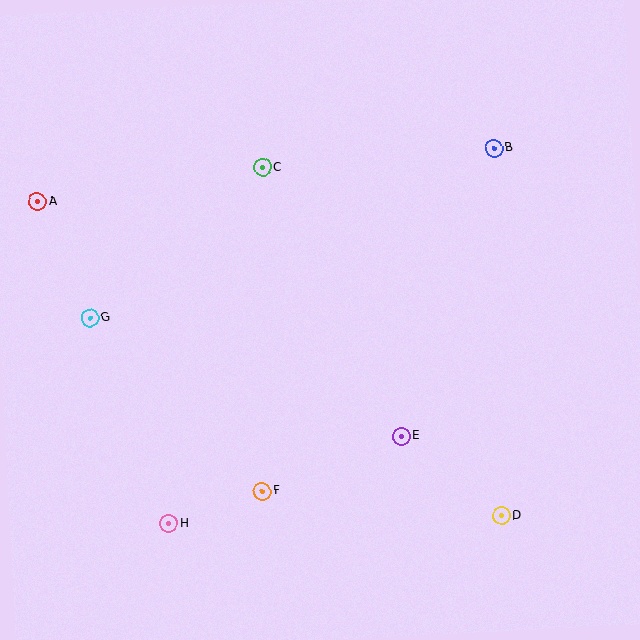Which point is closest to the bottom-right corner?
Point D is closest to the bottom-right corner.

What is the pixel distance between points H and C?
The distance between H and C is 368 pixels.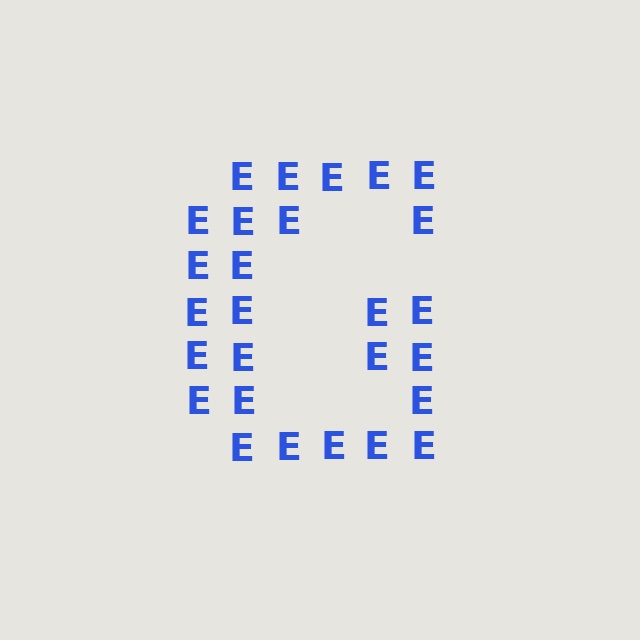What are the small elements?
The small elements are letter E's.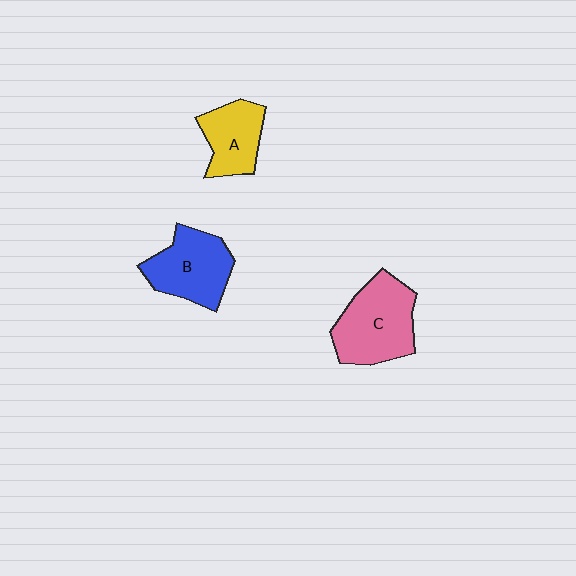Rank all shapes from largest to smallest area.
From largest to smallest: C (pink), B (blue), A (yellow).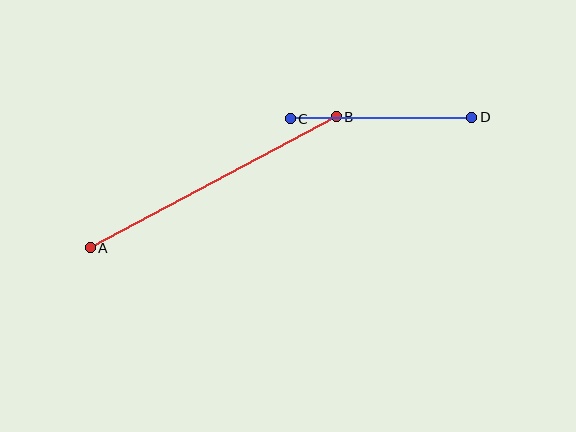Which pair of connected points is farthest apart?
Points A and B are farthest apart.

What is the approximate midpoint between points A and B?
The midpoint is at approximately (213, 182) pixels.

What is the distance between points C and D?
The distance is approximately 181 pixels.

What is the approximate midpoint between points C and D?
The midpoint is at approximately (381, 118) pixels.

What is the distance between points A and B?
The distance is approximately 279 pixels.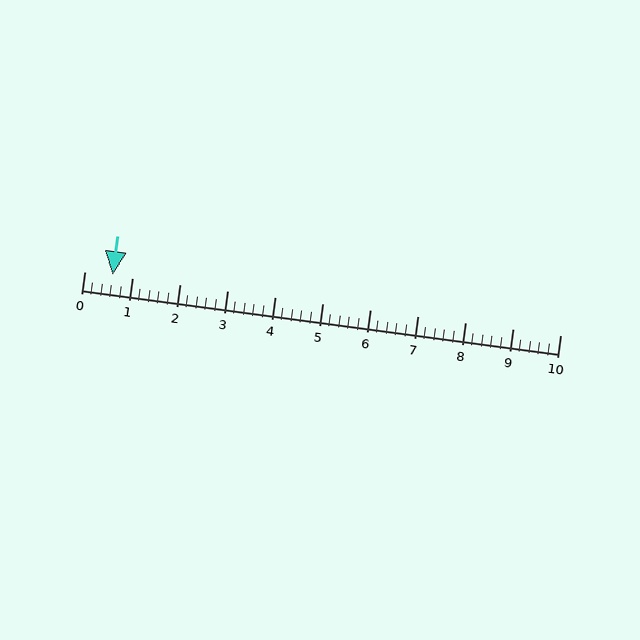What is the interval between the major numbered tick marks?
The major tick marks are spaced 1 units apart.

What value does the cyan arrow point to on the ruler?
The cyan arrow points to approximately 0.6.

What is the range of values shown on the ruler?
The ruler shows values from 0 to 10.